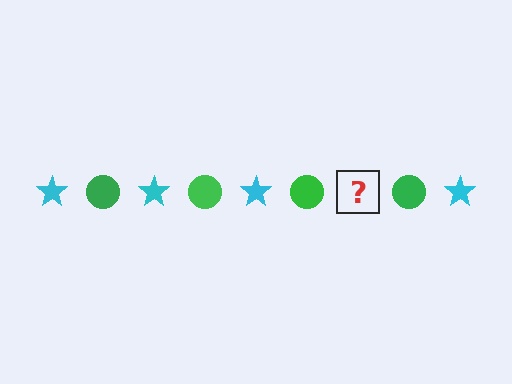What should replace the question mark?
The question mark should be replaced with a cyan star.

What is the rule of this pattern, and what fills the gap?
The rule is that the pattern alternates between cyan star and green circle. The gap should be filled with a cyan star.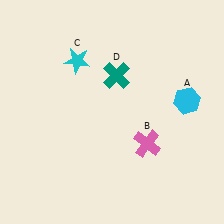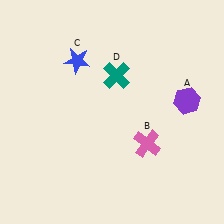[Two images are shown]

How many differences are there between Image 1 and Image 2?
There are 2 differences between the two images.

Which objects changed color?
A changed from cyan to purple. C changed from cyan to blue.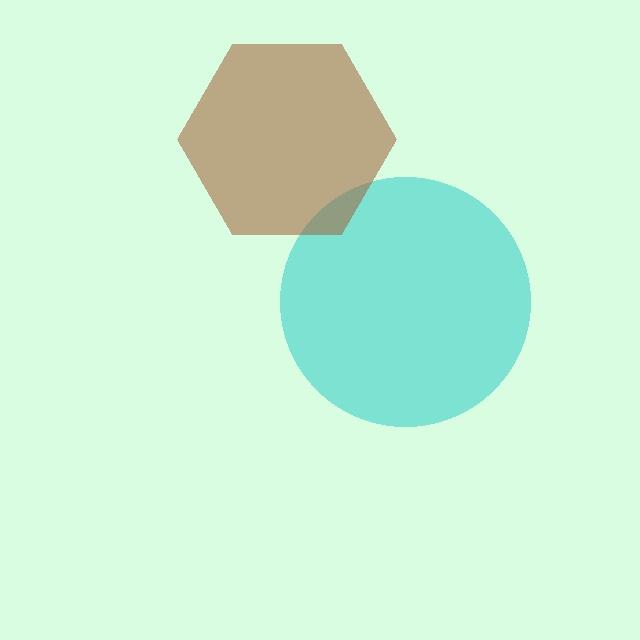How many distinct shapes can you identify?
There are 2 distinct shapes: a cyan circle, a brown hexagon.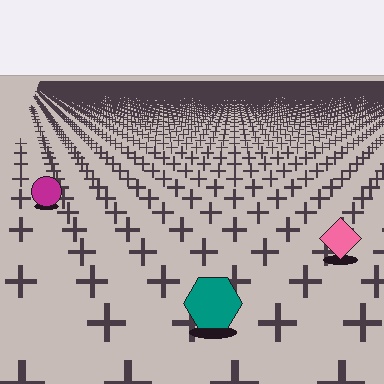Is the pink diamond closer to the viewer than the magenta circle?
Yes. The pink diamond is closer — you can tell from the texture gradient: the ground texture is coarser near it.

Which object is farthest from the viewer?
The magenta circle is farthest from the viewer. It appears smaller and the ground texture around it is denser.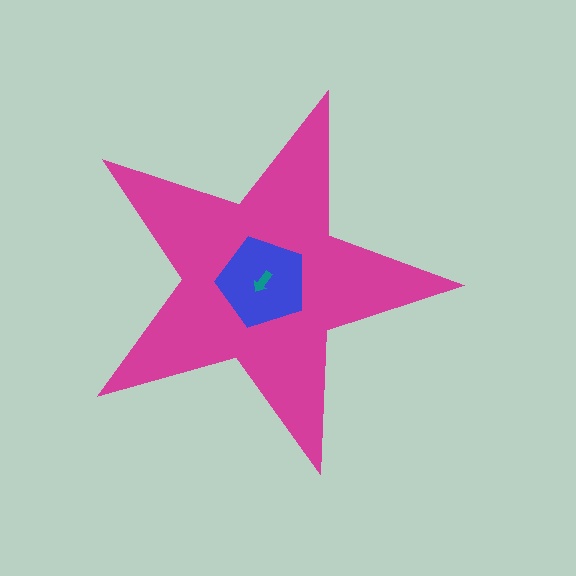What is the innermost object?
The teal arrow.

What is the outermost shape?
The magenta star.